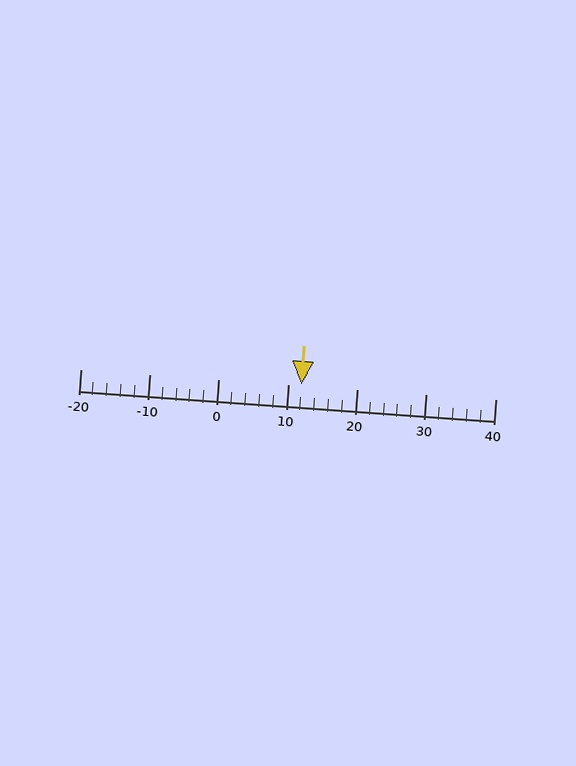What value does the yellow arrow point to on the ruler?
The yellow arrow points to approximately 12.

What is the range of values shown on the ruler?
The ruler shows values from -20 to 40.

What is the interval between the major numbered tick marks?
The major tick marks are spaced 10 units apart.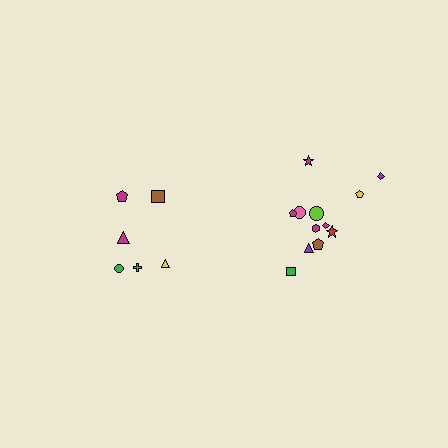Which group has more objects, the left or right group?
The right group.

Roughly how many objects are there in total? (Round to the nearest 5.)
Roughly 20 objects in total.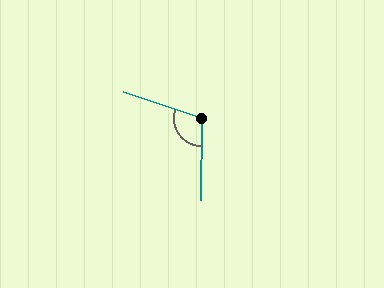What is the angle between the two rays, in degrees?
Approximately 108 degrees.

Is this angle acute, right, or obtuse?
It is obtuse.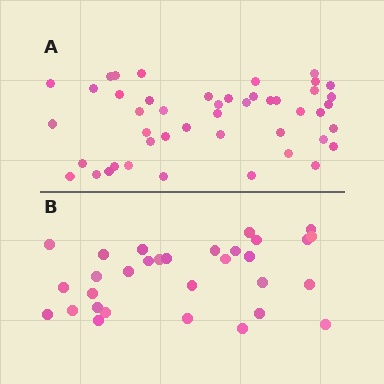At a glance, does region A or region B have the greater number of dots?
Region A (the top region) has more dots.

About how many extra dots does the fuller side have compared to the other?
Region A has approximately 15 more dots than region B.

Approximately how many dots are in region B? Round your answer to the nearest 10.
About 30 dots. (The exact count is 31, which rounds to 30.)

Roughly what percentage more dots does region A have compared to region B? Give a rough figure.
About 50% more.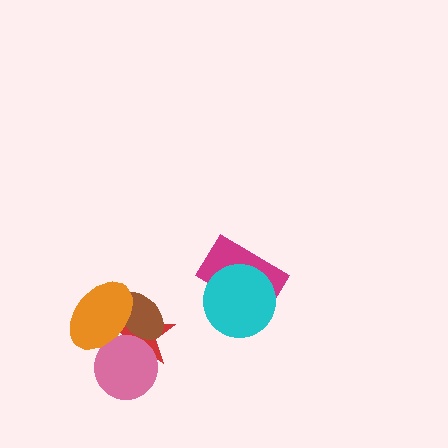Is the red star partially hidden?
Yes, it is partially covered by another shape.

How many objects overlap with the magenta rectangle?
1 object overlaps with the magenta rectangle.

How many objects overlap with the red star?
3 objects overlap with the red star.